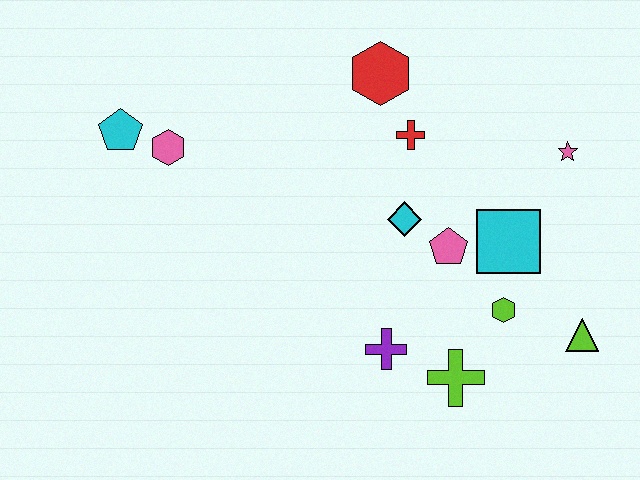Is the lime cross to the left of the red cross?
No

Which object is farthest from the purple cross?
The cyan pentagon is farthest from the purple cross.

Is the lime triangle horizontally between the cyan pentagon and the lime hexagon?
No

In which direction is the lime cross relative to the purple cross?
The lime cross is to the right of the purple cross.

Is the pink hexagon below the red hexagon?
Yes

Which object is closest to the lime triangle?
The lime hexagon is closest to the lime triangle.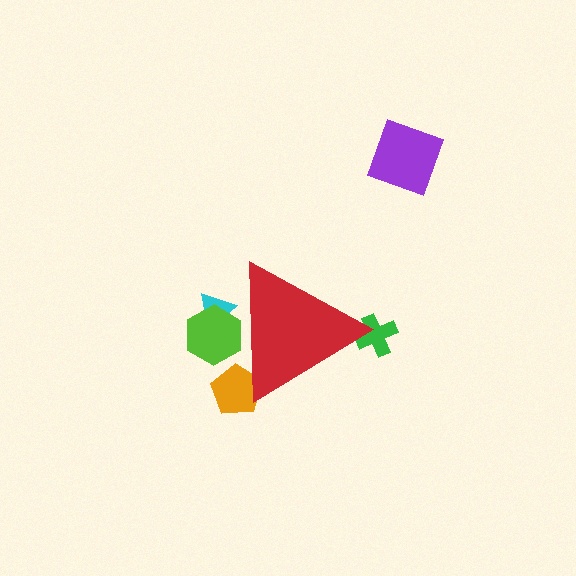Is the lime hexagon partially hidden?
Yes, the lime hexagon is partially hidden behind the red triangle.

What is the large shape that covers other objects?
A red triangle.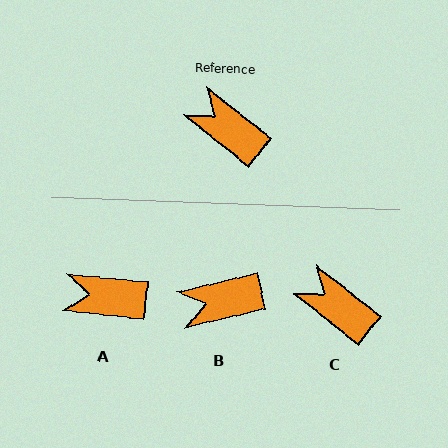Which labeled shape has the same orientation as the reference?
C.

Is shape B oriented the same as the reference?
No, it is off by about 52 degrees.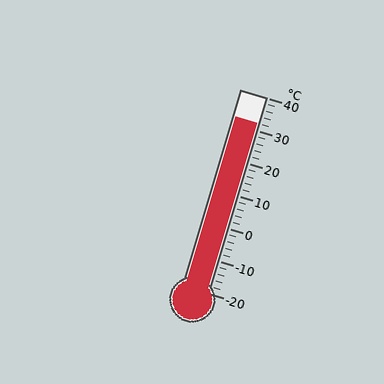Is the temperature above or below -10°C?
The temperature is above -10°C.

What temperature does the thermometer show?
The thermometer shows approximately 32°C.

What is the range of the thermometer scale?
The thermometer scale ranges from -20°C to 40°C.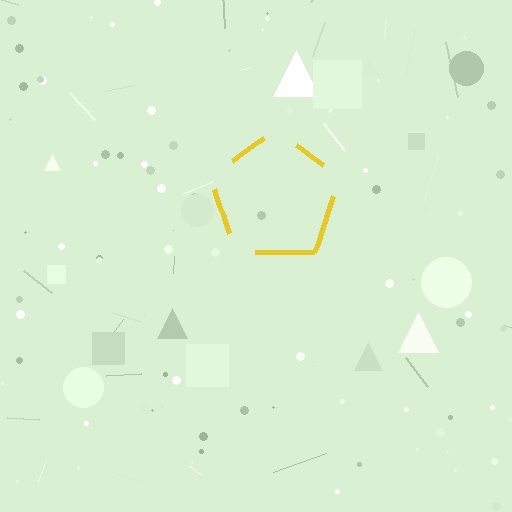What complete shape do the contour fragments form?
The contour fragments form a pentagon.